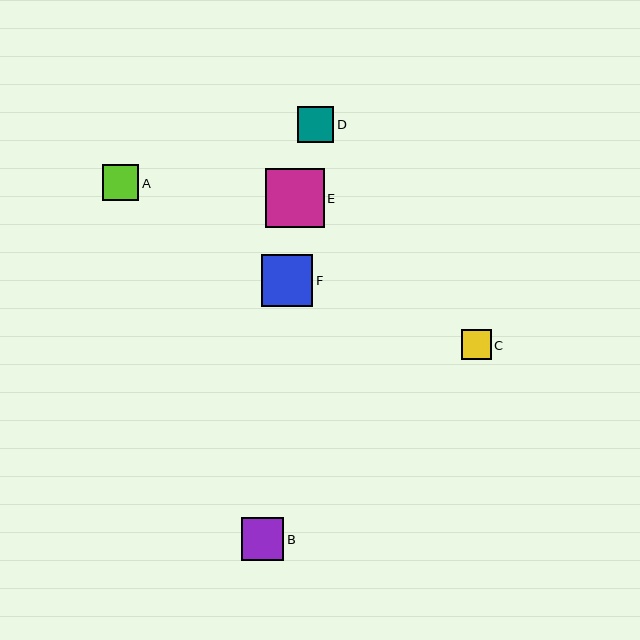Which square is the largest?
Square E is the largest with a size of approximately 59 pixels.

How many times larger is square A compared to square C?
Square A is approximately 1.2 times the size of square C.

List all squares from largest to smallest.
From largest to smallest: E, F, B, A, D, C.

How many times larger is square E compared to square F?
Square E is approximately 1.1 times the size of square F.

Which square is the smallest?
Square C is the smallest with a size of approximately 29 pixels.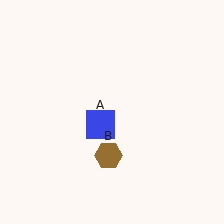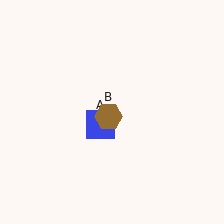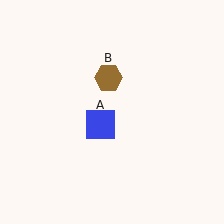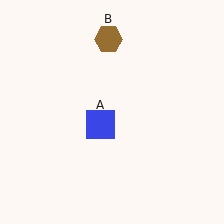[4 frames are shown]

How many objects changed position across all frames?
1 object changed position: brown hexagon (object B).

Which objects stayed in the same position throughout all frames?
Blue square (object A) remained stationary.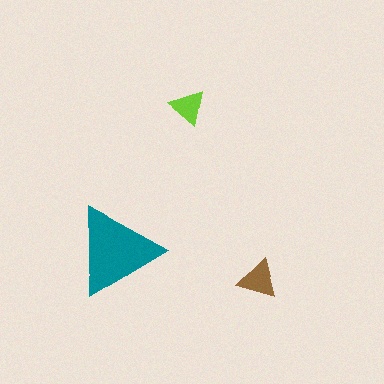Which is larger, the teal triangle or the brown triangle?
The teal one.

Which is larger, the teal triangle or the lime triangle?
The teal one.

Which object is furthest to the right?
The brown triangle is rightmost.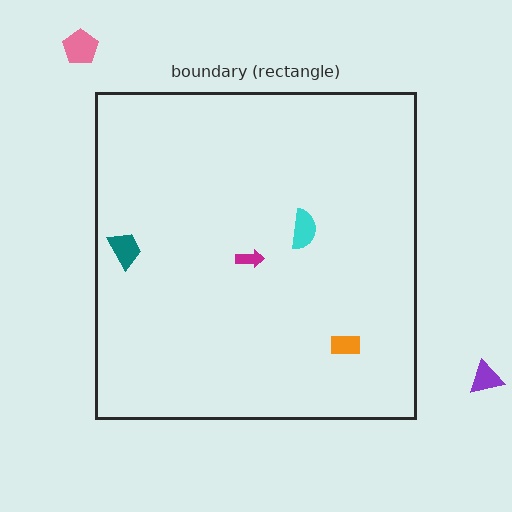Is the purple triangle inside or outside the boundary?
Outside.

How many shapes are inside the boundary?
4 inside, 2 outside.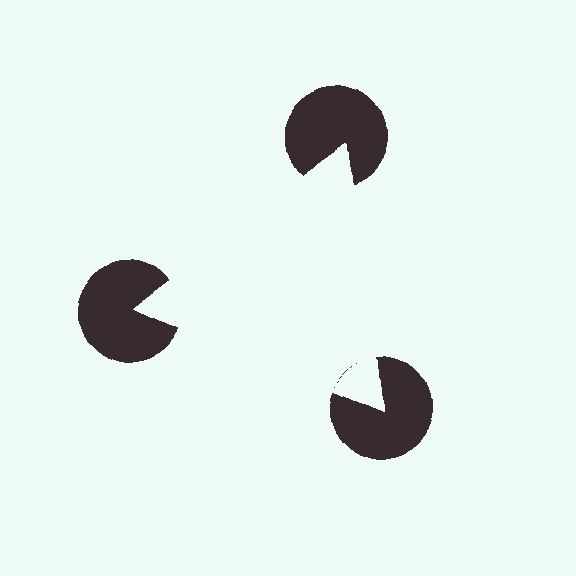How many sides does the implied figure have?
3 sides.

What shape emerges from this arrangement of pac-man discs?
An illusory triangle — its edges are inferred from the aligned wedge cuts in the pac-man discs, not physically drawn.